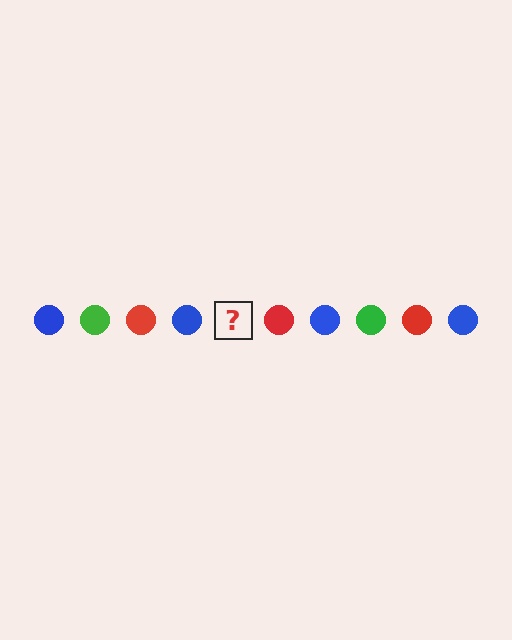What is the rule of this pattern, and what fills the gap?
The rule is that the pattern cycles through blue, green, red circles. The gap should be filled with a green circle.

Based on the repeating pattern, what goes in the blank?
The blank should be a green circle.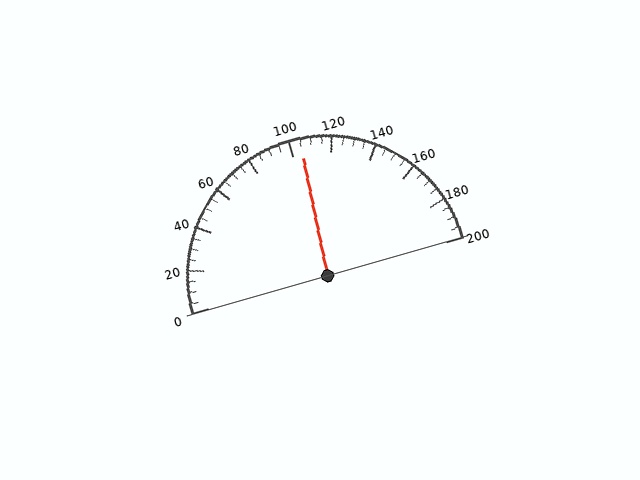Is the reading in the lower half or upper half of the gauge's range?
The reading is in the upper half of the range (0 to 200).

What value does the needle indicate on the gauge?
The needle indicates approximately 105.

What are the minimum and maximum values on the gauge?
The gauge ranges from 0 to 200.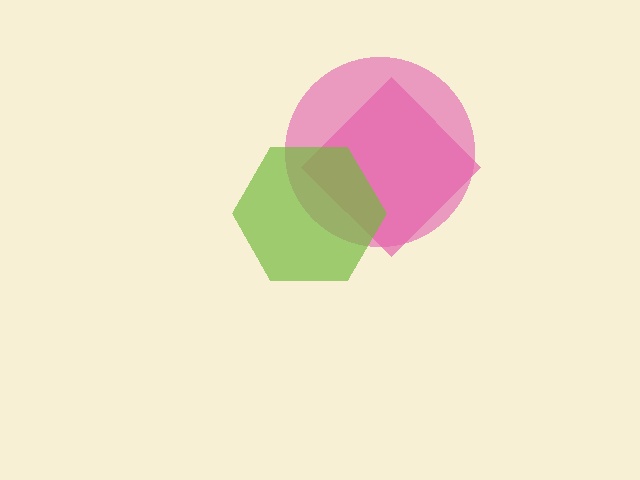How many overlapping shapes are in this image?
There are 3 overlapping shapes in the image.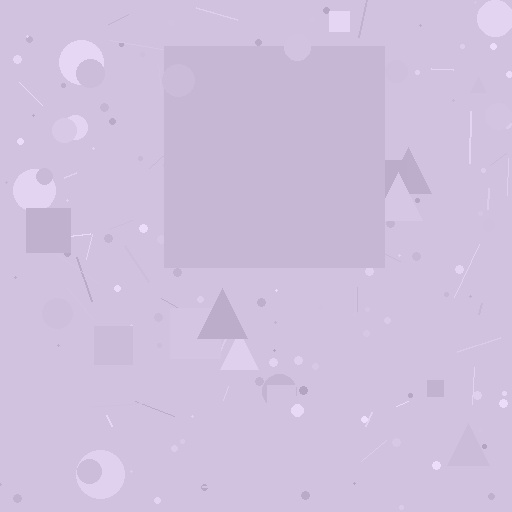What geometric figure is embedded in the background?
A square is embedded in the background.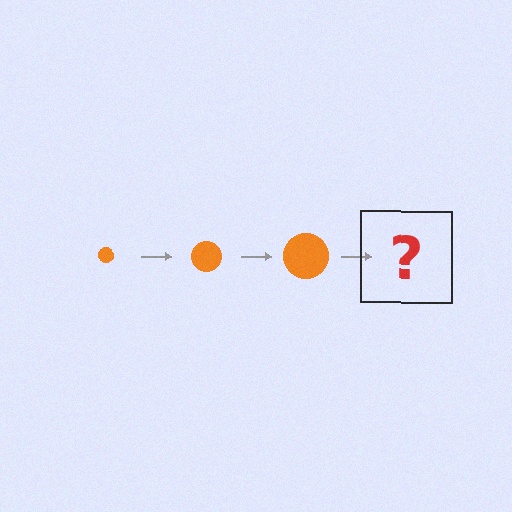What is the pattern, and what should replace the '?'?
The pattern is that the circle gets progressively larger each step. The '?' should be an orange circle, larger than the previous one.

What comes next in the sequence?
The next element should be an orange circle, larger than the previous one.